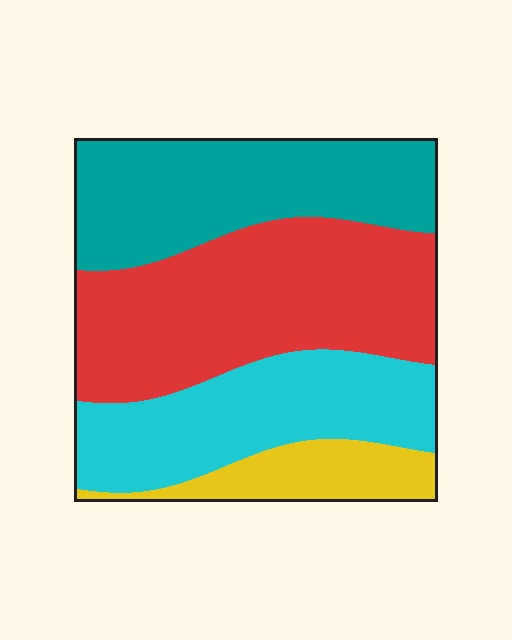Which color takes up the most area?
Red, at roughly 35%.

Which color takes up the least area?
Yellow, at roughly 10%.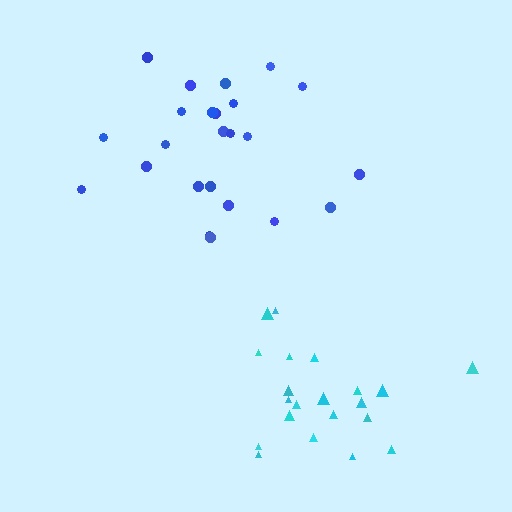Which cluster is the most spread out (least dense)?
Blue.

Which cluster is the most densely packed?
Cyan.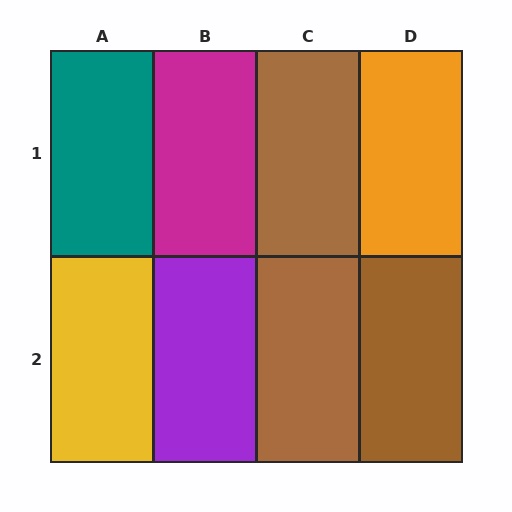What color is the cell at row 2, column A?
Yellow.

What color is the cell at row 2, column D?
Brown.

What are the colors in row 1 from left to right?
Teal, magenta, brown, orange.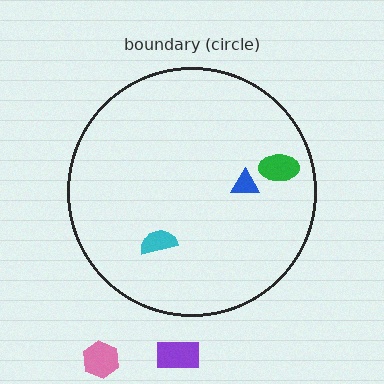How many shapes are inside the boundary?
3 inside, 2 outside.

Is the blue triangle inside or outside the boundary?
Inside.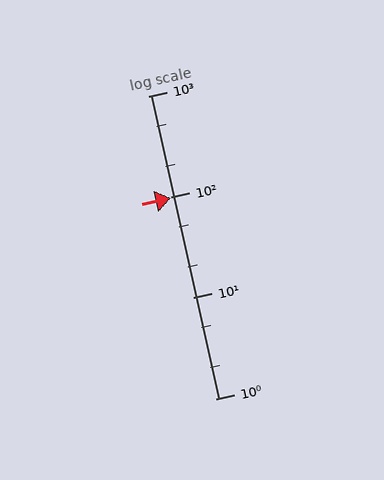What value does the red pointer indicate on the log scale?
The pointer indicates approximately 97.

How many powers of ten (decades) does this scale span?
The scale spans 3 decades, from 1 to 1000.